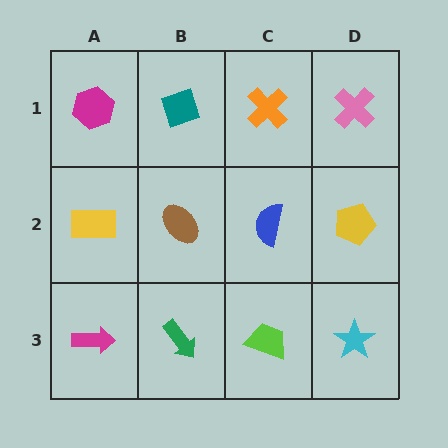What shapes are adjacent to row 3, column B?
A brown ellipse (row 2, column B), a magenta arrow (row 3, column A), a lime trapezoid (row 3, column C).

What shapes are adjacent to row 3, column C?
A blue semicircle (row 2, column C), a green arrow (row 3, column B), a cyan star (row 3, column D).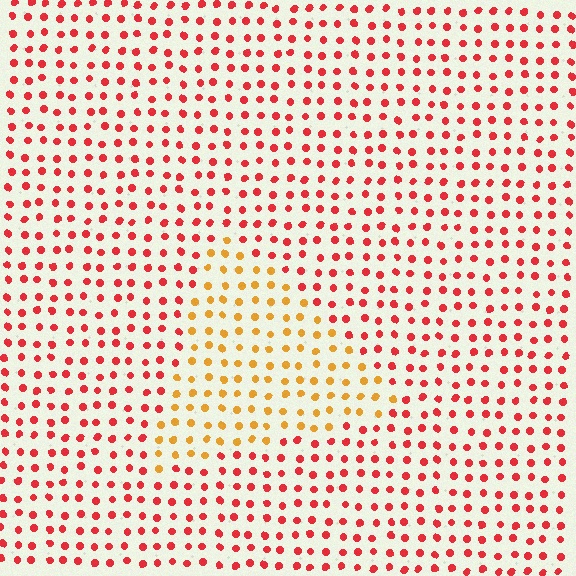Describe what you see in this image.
The image is filled with small red elements in a uniform arrangement. A triangle-shaped region is visible where the elements are tinted to a slightly different hue, forming a subtle color boundary.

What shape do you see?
I see a triangle.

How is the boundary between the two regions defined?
The boundary is defined purely by a slight shift in hue (about 41 degrees). Spacing, size, and orientation are identical on both sides.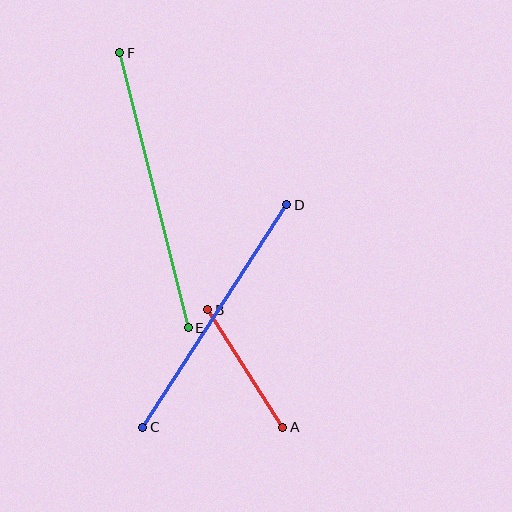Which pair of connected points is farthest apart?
Points E and F are farthest apart.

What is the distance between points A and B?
The distance is approximately 139 pixels.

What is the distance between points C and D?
The distance is approximately 265 pixels.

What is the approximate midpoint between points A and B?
The midpoint is at approximately (245, 369) pixels.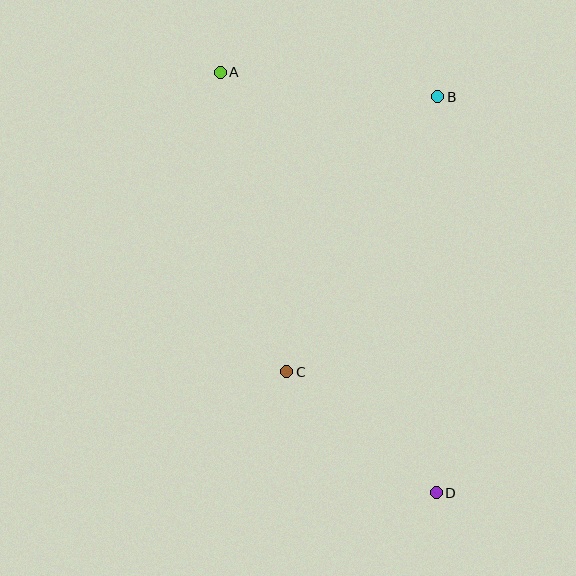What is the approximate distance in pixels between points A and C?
The distance between A and C is approximately 307 pixels.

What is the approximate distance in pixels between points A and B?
The distance between A and B is approximately 219 pixels.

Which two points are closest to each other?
Points C and D are closest to each other.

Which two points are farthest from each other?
Points A and D are farthest from each other.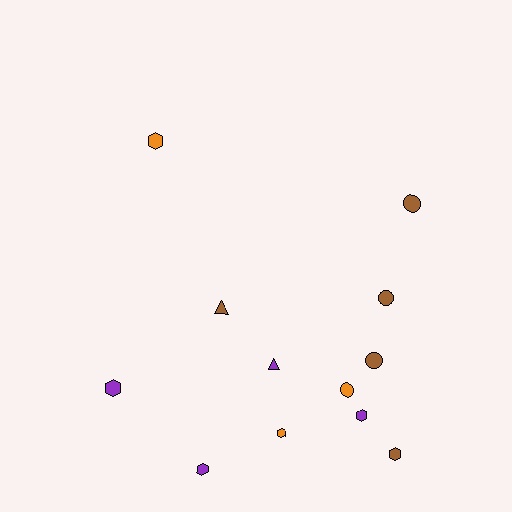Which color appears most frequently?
Brown, with 5 objects.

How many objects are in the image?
There are 12 objects.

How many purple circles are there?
There are no purple circles.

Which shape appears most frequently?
Hexagon, with 6 objects.